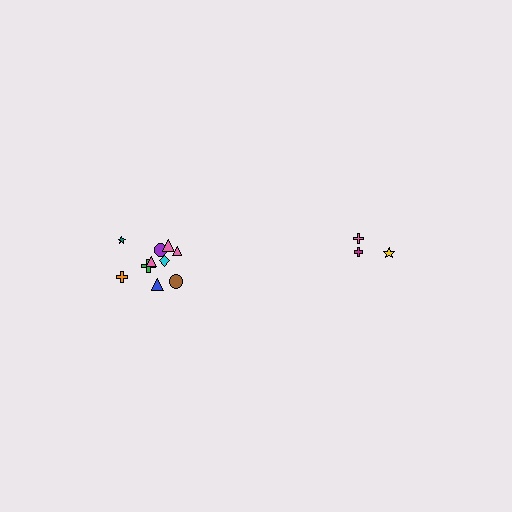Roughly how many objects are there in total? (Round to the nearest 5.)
Roughly 15 objects in total.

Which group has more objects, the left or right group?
The left group.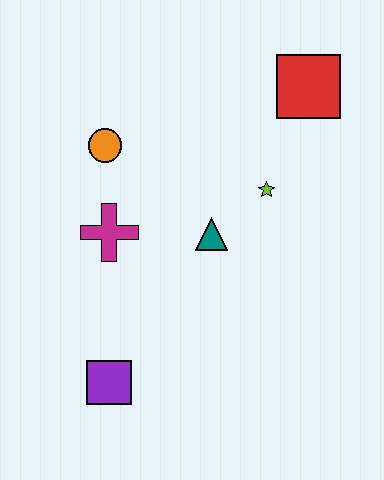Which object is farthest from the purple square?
The red square is farthest from the purple square.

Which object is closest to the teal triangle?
The lime star is closest to the teal triangle.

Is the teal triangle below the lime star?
Yes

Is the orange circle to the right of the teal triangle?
No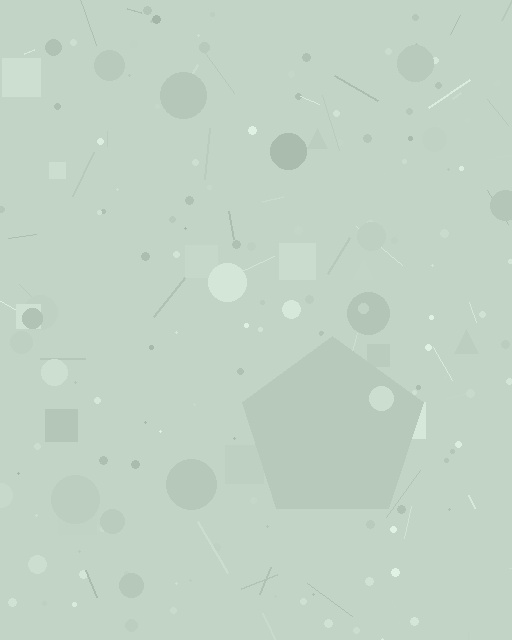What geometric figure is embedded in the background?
A pentagon is embedded in the background.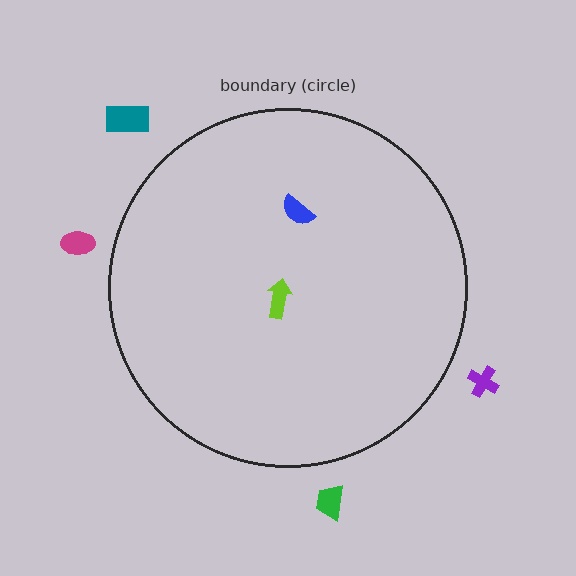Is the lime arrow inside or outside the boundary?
Inside.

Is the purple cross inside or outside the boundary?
Outside.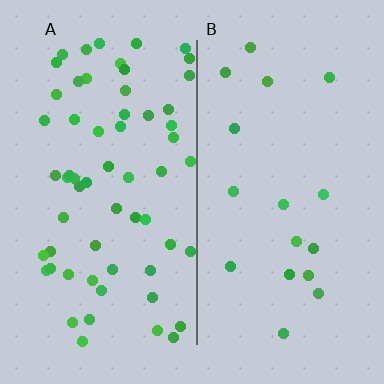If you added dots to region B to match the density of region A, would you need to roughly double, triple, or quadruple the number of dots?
Approximately quadruple.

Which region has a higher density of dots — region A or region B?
A (the left).